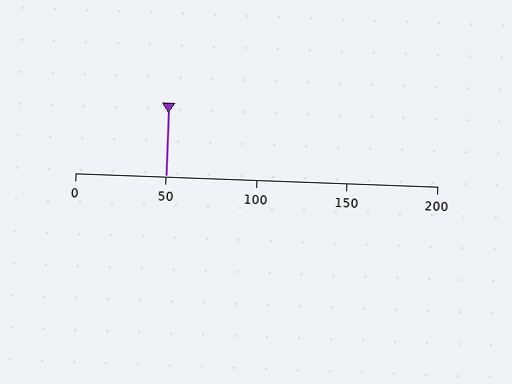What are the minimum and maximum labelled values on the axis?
The axis runs from 0 to 200.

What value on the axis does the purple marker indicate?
The marker indicates approximately 50.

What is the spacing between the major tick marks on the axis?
The major ticks are spaced 50 apart.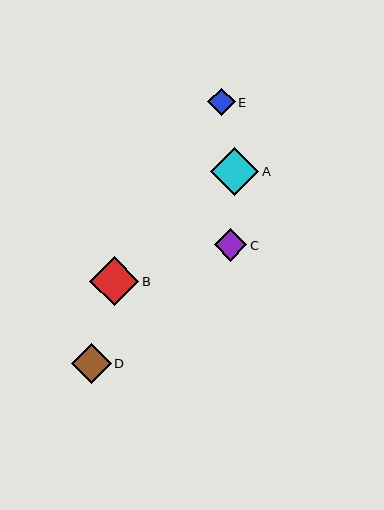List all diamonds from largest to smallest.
From largest to smallest: B, A, D, C, E.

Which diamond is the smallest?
Diamond E is the smallest with a size of approximately 28 pixels.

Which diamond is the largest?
Diamond B is the largest with a size of approximately 49 pixels.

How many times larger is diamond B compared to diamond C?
Diamond B is approximately 1.5 times the size of diamond C.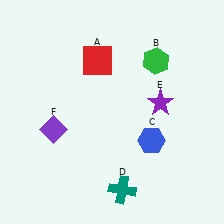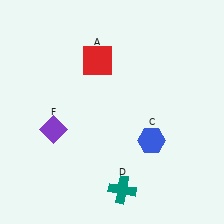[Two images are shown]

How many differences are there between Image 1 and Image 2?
There are 2 differences between the two images.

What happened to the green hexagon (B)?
The green hexagon (B) was removed in Image 2. It was in the top-right area of Image 1.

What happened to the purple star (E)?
The purple star (E) was removed in Image 2. It was in the top-right area of Image 1.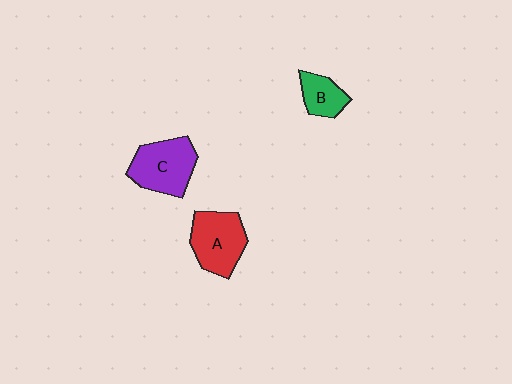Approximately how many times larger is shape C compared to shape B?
Approximately 1.8 times.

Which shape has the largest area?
Shape C (purple).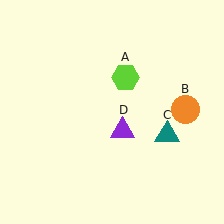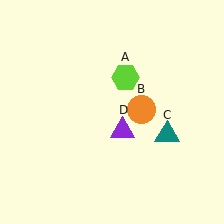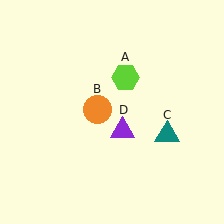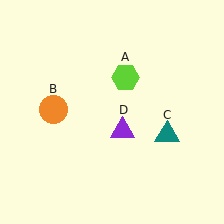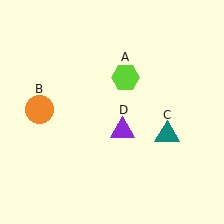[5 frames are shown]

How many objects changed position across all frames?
1 object changed position: orange circle (object B).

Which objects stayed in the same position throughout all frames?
Lime hexagon (object A) and teal triangle (object C) and purple triangle (object D) remained stationary.